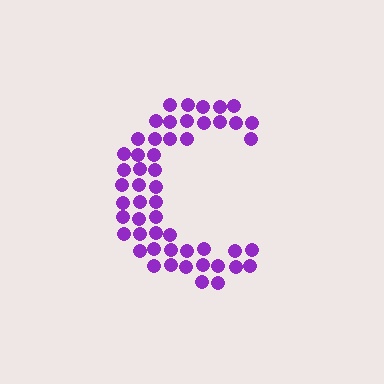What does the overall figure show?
The overall figure shows the letter C.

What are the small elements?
The small elements are circles.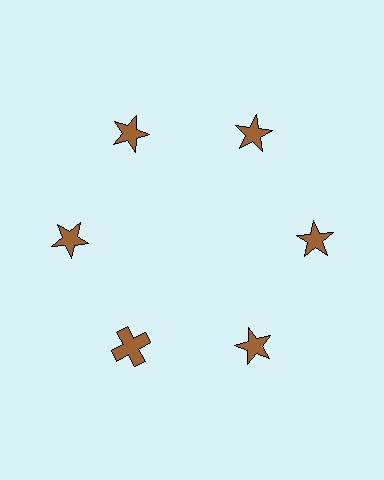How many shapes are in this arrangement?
There are 6 shapes arranged in a ring pattern.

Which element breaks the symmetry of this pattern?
The brown cross at roughly the 7 o'clock position breaks the symmetry. All other shapes are brown stars.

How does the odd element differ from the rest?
It has a different shape: cross instead of star.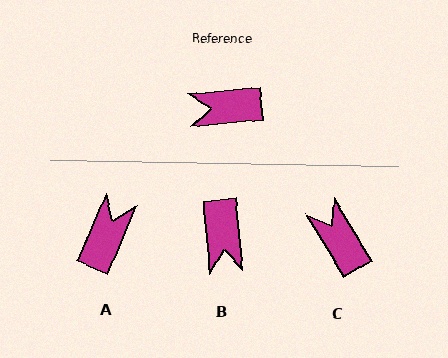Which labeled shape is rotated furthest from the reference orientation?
A, about 119 degrees away.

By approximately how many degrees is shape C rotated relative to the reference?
Approximately 65 degrees clockwise.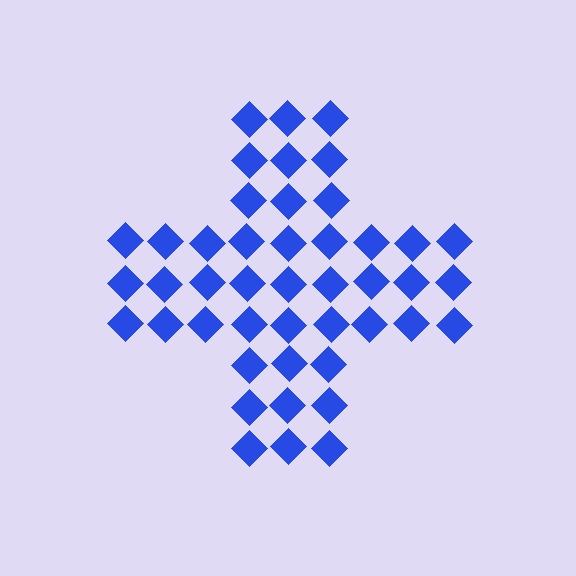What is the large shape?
The large shape is a cross.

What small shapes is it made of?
It is made of small diamonds.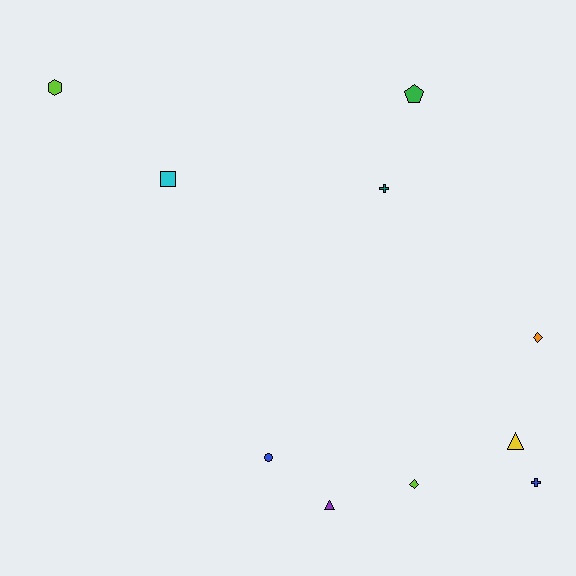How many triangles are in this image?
There are 2 triangles.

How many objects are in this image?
There are 10 objects.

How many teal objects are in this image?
There is 1 teal object.